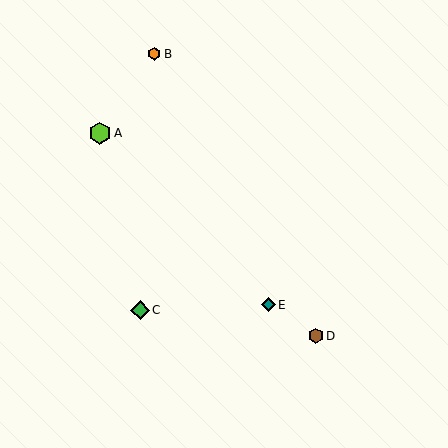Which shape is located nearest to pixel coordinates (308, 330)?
The brown hexagon (labeled D) at (316, 336) is nearest to that location.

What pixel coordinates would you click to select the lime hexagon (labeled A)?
Click at (100, 133) to select the lime hexagon A.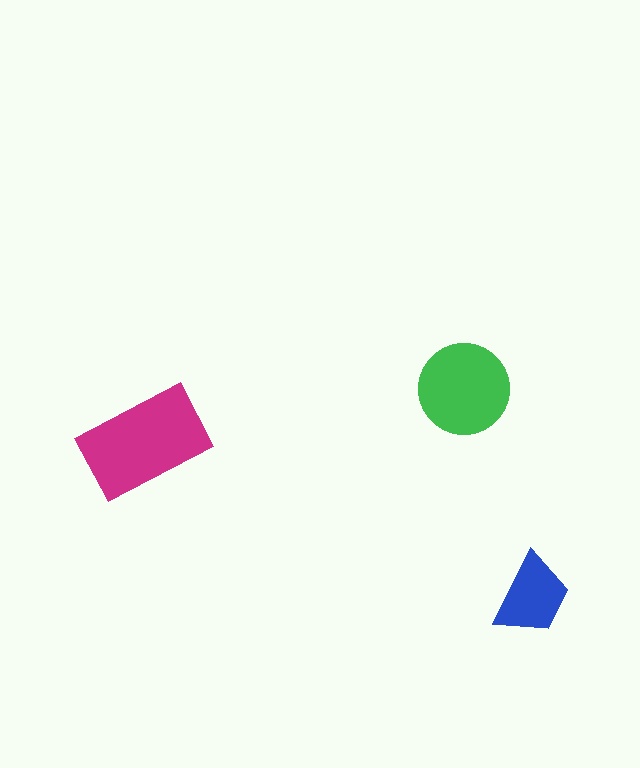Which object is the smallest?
The blue trapezoid.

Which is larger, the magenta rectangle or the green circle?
The magenta rectangle.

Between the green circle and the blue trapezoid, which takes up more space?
The green circle.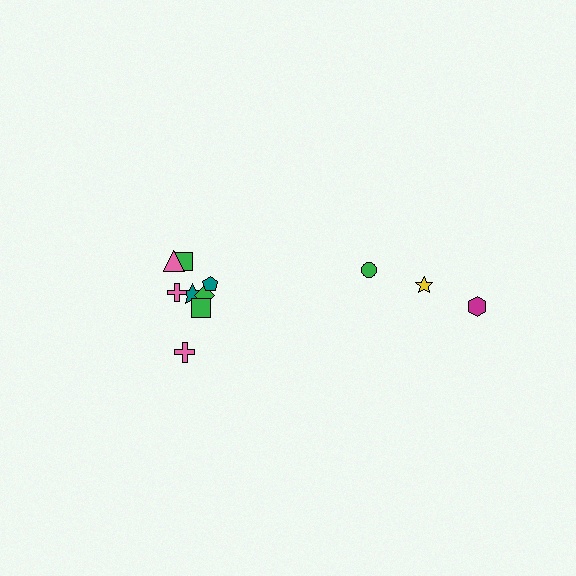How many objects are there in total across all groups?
There are 11 objects.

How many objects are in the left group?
There are 8 objects.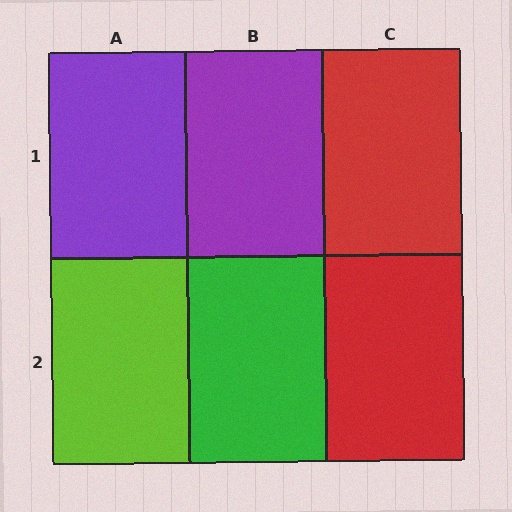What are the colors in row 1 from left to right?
Purple, purple, red.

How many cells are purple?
2 cells are purple.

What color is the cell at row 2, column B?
Green.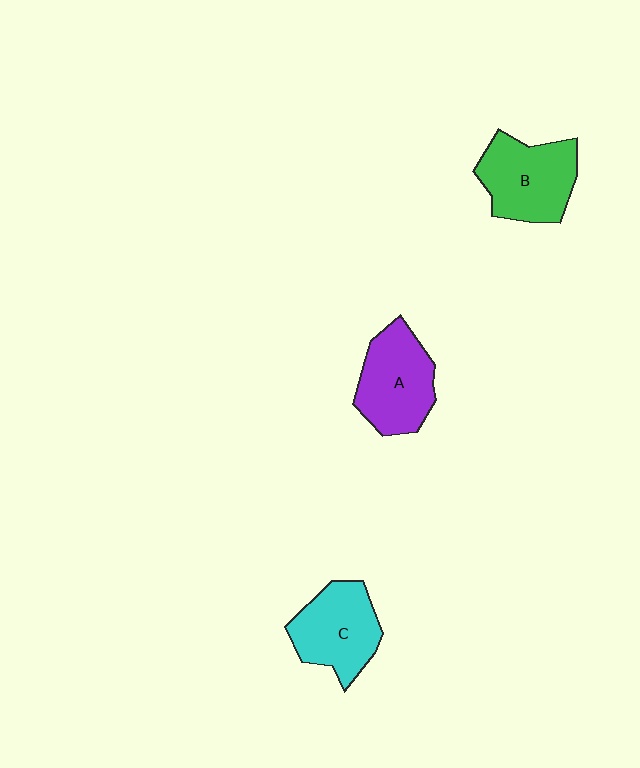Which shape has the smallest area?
Shape C (cyan).